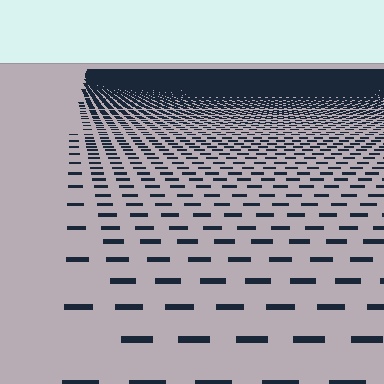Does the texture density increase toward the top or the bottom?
Density increases toward the top.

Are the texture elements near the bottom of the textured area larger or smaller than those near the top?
Larger. Near the bottom, elements are closer to the viewer and appear at a bigger on-screen size.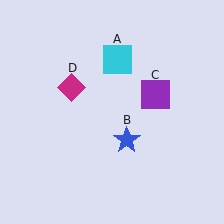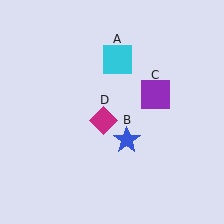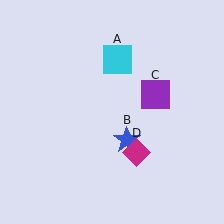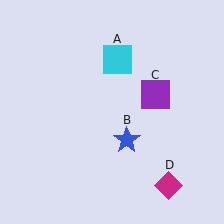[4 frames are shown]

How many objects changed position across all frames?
1 object changed position: magenta diamond (object D).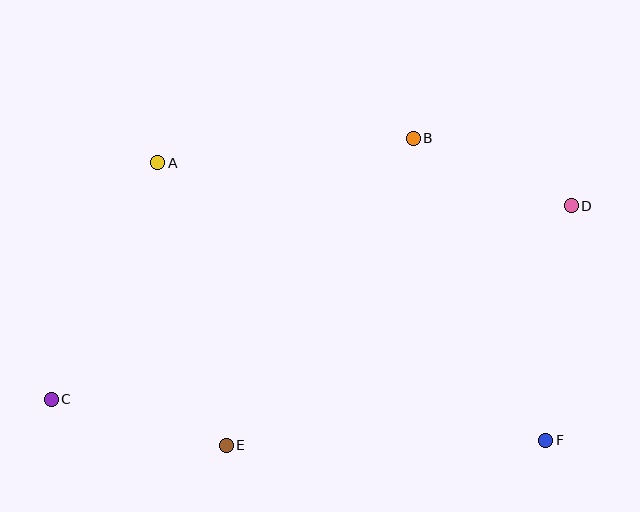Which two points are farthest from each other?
Points C and D are farthest from each other.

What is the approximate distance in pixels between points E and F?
The distance between E and F is approximately 320 pixels.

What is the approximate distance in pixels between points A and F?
The distance between A and F is approximately 477 pixels.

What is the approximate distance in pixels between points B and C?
The distance between B and C is approximately 446 pixels.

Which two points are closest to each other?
Points B and D are closest to each other.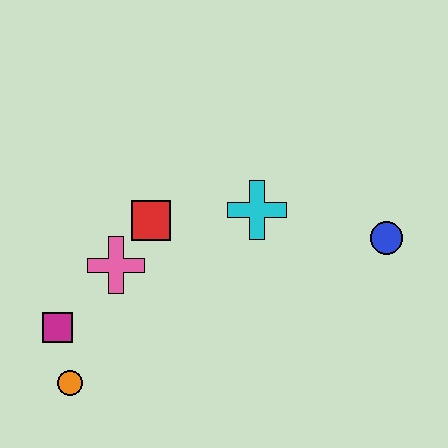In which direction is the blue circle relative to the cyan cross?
The blue circle is to the right of the cyan cross.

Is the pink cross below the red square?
Yes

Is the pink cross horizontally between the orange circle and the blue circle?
Yes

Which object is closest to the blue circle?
The cyan cross is closest to the blue circle.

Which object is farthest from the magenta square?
The blue circle is farthest from the magenta square.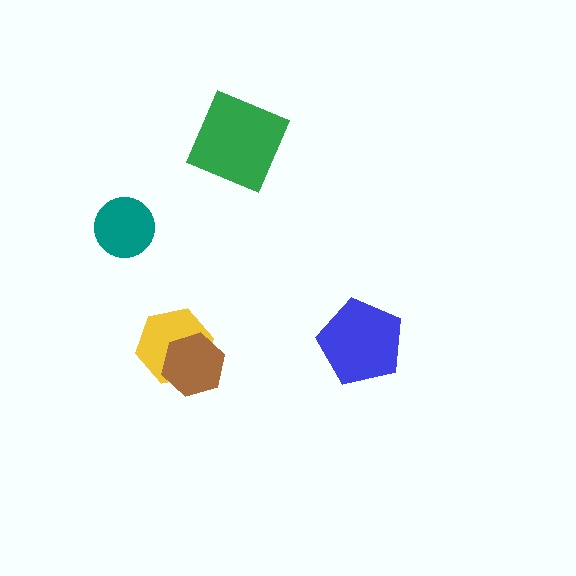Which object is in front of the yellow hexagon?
The brown hexagon is in front of the yellow hexagon.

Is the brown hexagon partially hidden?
No, no other shape covers it.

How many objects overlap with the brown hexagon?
1 object overlaps with the brown hexagon.